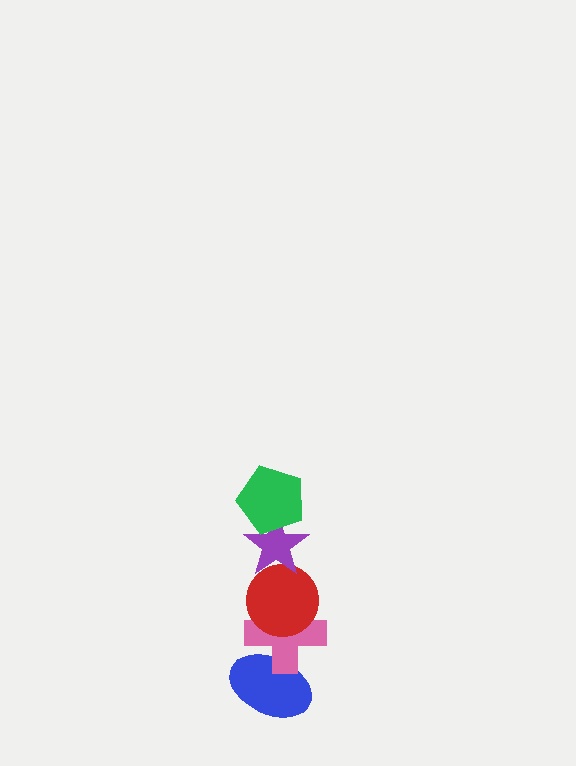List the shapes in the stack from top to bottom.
From top to bottom: the green pentagon, the purple star, the red circle, the pink cross, the blue ellipse.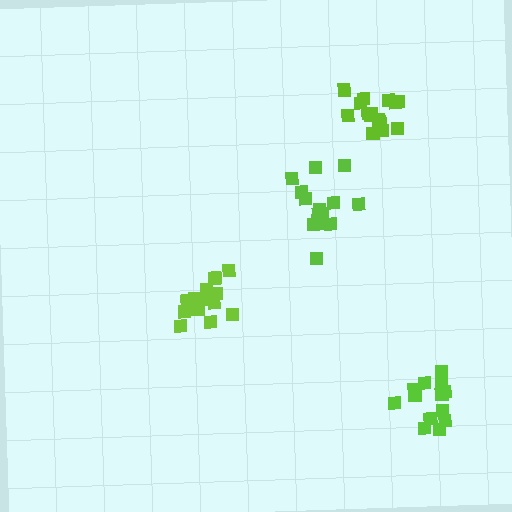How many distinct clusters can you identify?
There are 4 distinct clusters.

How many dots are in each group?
Group 1: 16 dots, Group 2: 17 dots, Group 3: 15 dots, Group 4: 13 dots (61 total).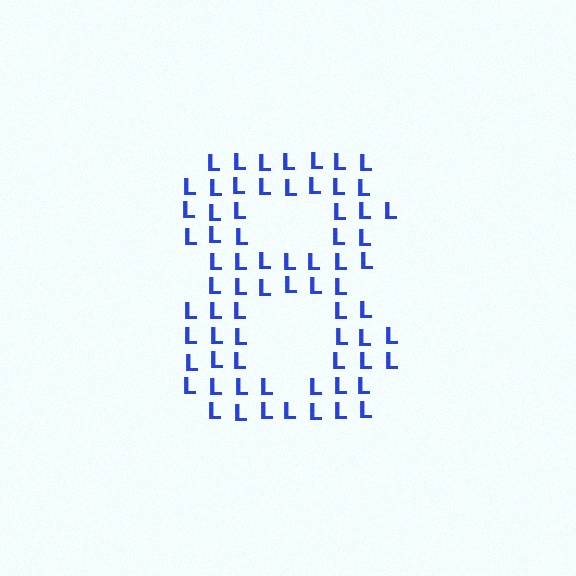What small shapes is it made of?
It is made of small letter L's.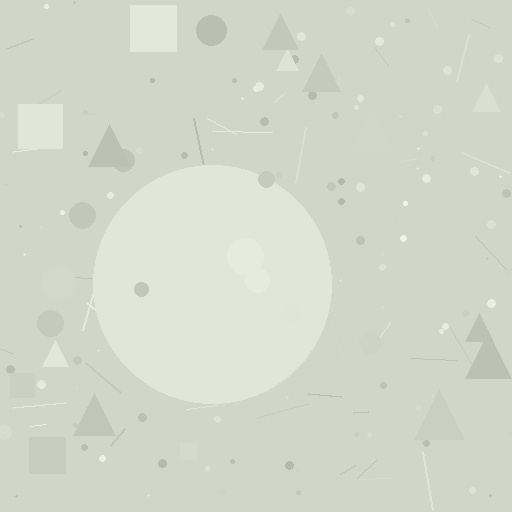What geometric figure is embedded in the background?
A circle is embedded in the background.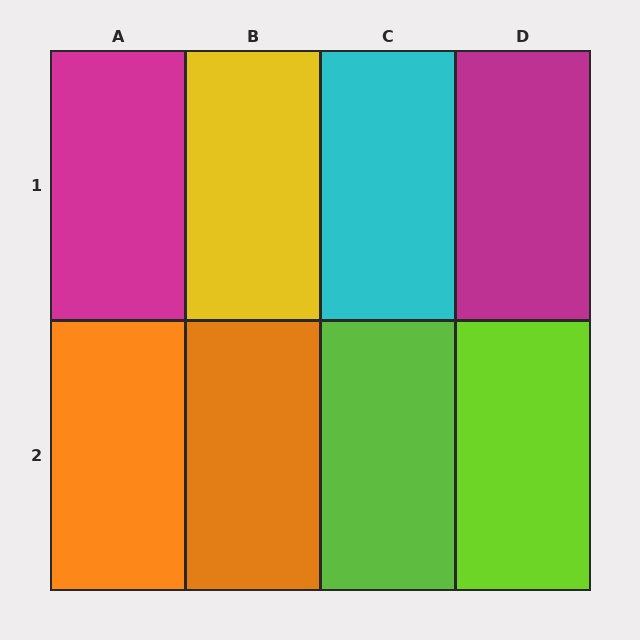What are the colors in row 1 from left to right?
Magenta, yellow, cyan, magenta.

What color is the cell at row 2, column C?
Lime.